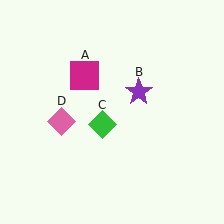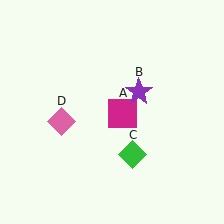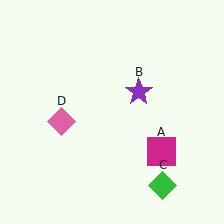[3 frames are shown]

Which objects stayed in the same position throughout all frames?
Purple star (object B) and pink diamond (object D) remained stationary.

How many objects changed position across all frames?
2 objects changed position: magenta square (object A), green diamond (object C).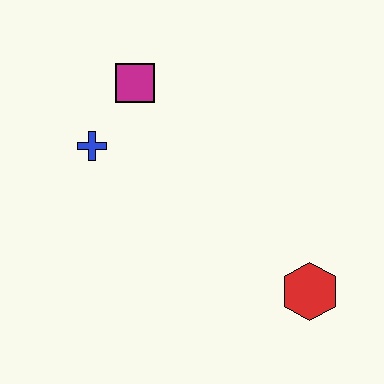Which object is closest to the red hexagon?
The blue cross is closest to the red hexagon.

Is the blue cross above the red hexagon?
Yes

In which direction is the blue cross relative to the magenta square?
The blue cross is below the magenta square.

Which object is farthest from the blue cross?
The red hexagon is farthest from the blue cross.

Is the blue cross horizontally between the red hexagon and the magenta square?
No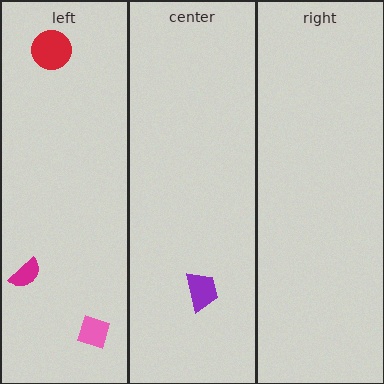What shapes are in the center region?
The purple trapezoid.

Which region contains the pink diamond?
The left region.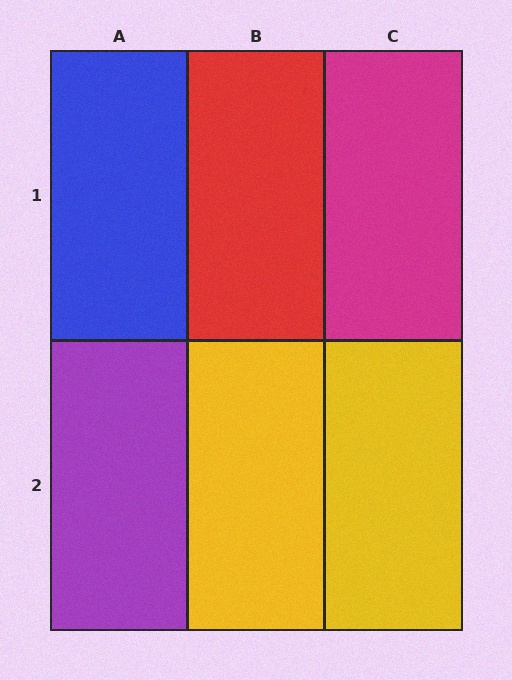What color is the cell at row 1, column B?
Red.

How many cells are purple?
1 cell is purple.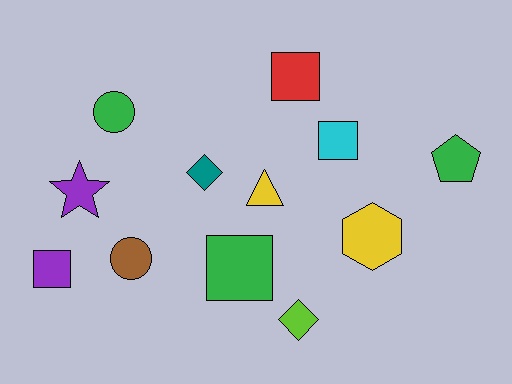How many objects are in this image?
There are 12 objects.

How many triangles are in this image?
There is 1 triangle.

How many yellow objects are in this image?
There are 2 yellow objects.